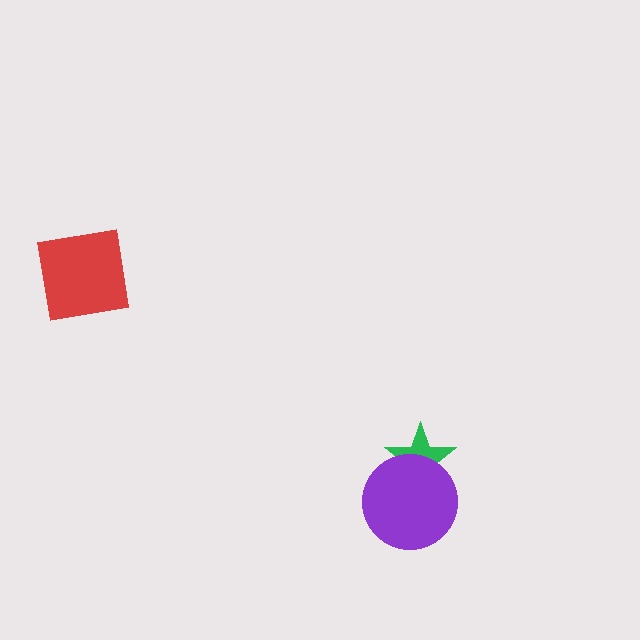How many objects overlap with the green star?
1 object overlaps with the green star.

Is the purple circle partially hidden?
No, no other shape covers it.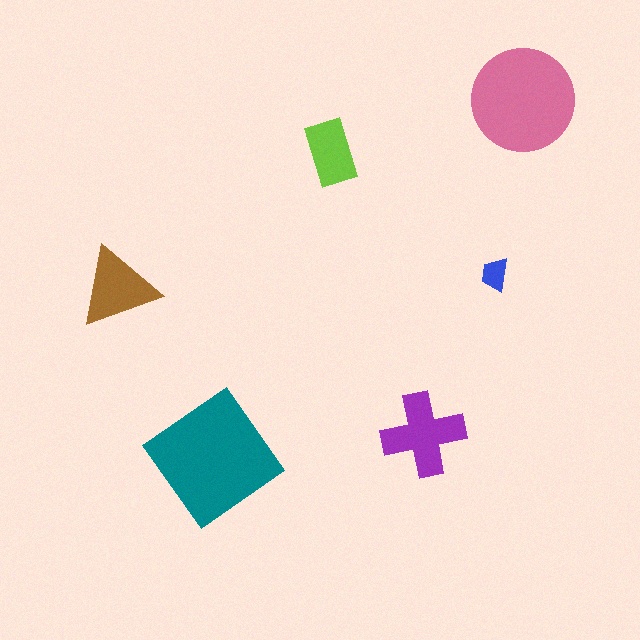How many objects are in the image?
There are 6 objects in the image.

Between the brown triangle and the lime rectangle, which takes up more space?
The brown triangle.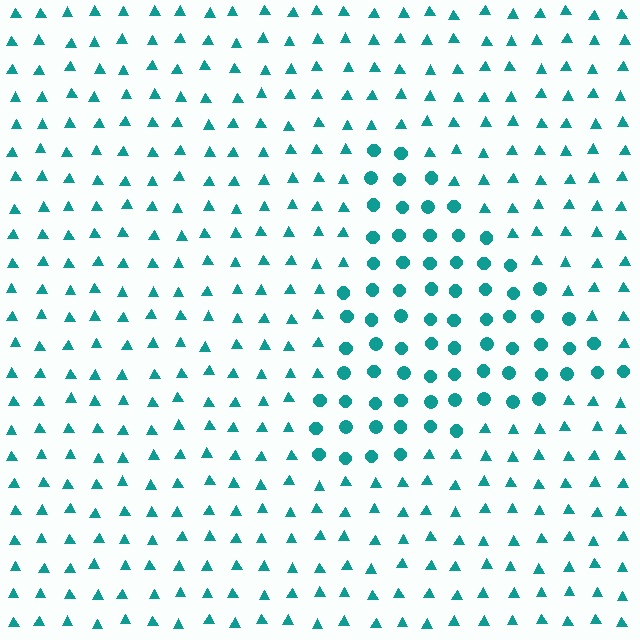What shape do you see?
I see a triangle.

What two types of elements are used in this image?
The image uses circles inside the triangle region and triangles outside it.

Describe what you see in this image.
The image is filled with small teal elements arranged in a uniform grid. A triangle-shaped region contains circles, while the surrounding area contains triangles. The boundary is defined purely by the change in element shape.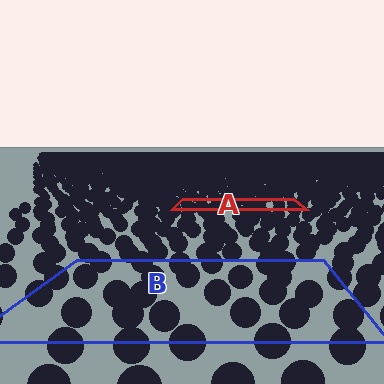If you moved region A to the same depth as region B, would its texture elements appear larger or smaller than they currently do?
They would appear larger. At a closer depth, the same texture elements are projected at a bigger on-screen size.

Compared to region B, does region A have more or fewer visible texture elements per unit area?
Region A has more texture elements per unit area — they are packed more densely because it is farther away.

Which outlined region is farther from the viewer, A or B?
Region A is farther from the viewer — the texture elements inside it appear smaller and more densely packed.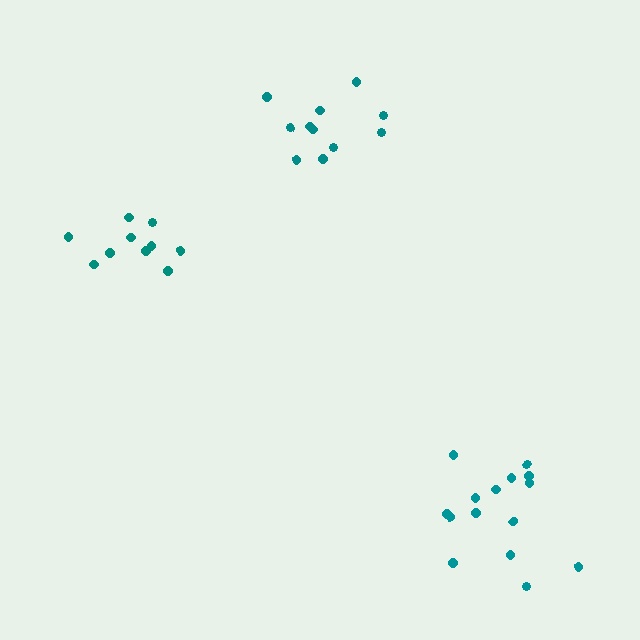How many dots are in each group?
Group 1: 10 dots, Group 2: 11 dots, Group 3: 15 dots (36 total).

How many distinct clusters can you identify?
There are 3 distinct clusters.